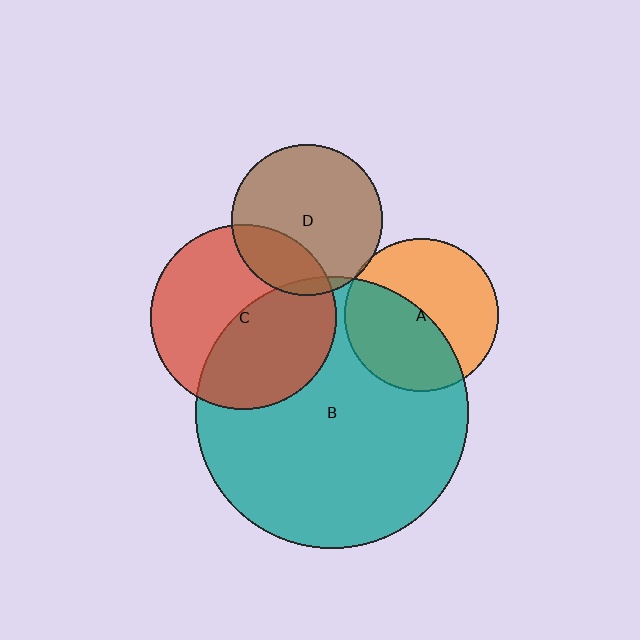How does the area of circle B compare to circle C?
Approximately 2.2 times.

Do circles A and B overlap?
Yes.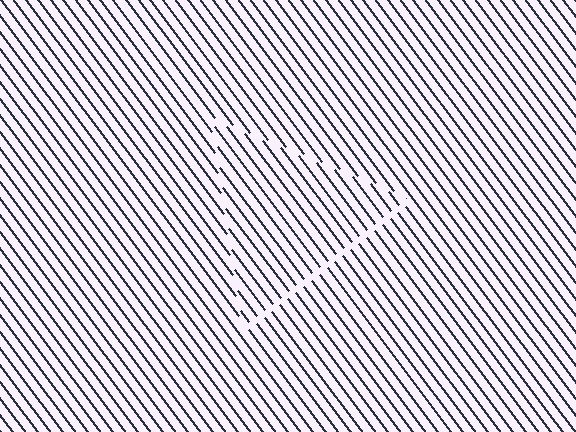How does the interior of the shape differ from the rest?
The interior of the shape contains the same grating, shifted by half a period — the contour is defined by the phase discontinuity where line-ends from the inner and outer gratings abut.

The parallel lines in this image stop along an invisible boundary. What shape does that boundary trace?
An illusory triangle. The interior of the shape contains the same grating, shifted by half a period — the contour is defined by the phase discontinuity where line-ends from the inner and outer gratings abut.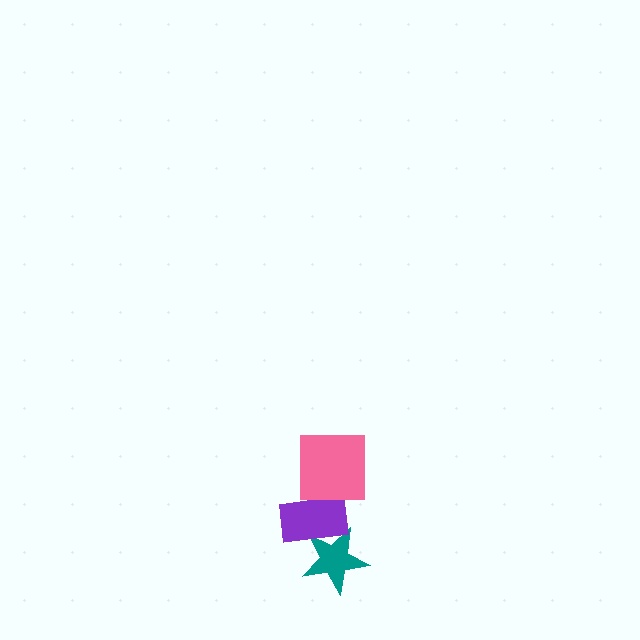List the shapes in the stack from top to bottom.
From top to bottom: the pink square, the purple rectangle, the teal star.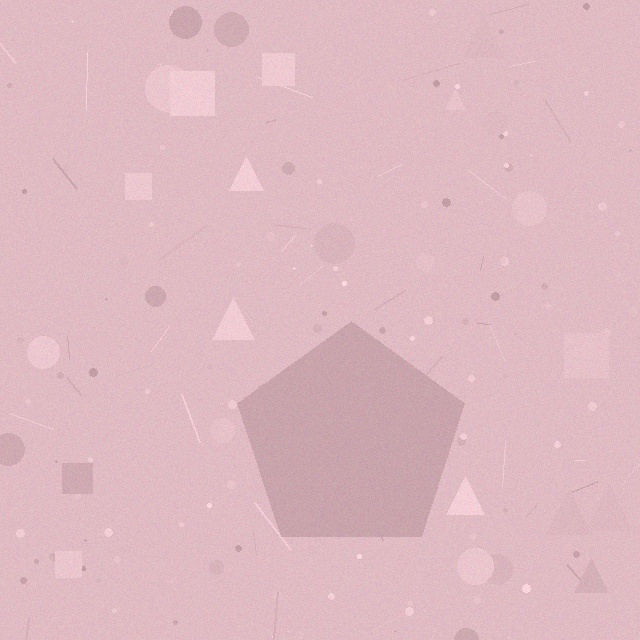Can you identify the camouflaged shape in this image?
The camouflaged shape is a pentagon.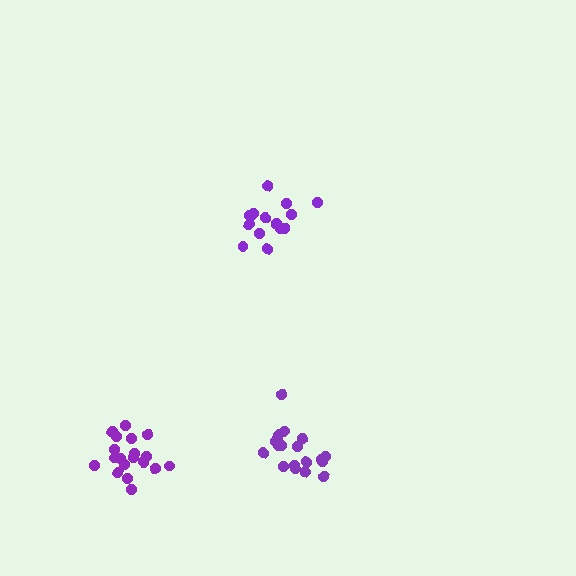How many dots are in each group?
Group 1: 15 dots, Group 2: 19 dots, Group 3: 19 dots (53 total).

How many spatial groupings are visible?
There are 3 spatial groupings.